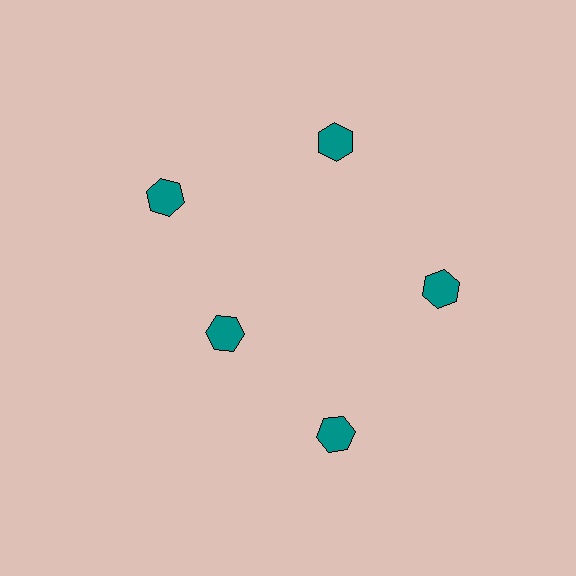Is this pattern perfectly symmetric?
No. The 5 teal hexagons are arranged in a ring, but one element near the 8 o'clock position is pulled inward toward the center, breaking the 5-fold rotational symmetry.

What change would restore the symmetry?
The symmetry would be restored by moving it outward, back onto the ring so that all 5 hexagons sit at equal angles and equal distance from the center.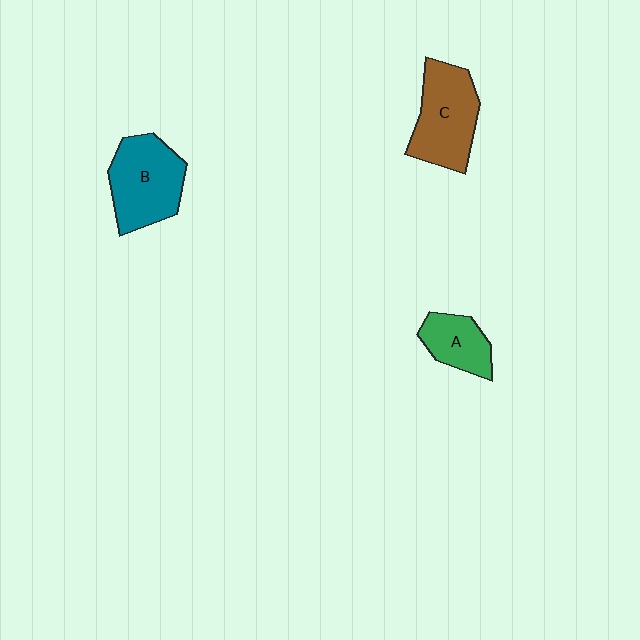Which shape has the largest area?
Shape B (teal).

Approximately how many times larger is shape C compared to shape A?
Approximately 1.7 times.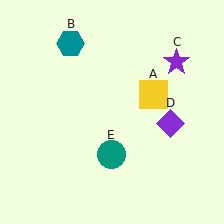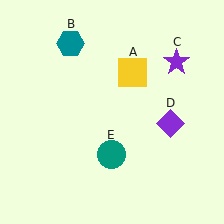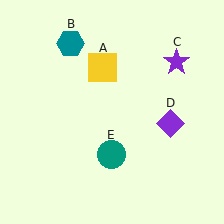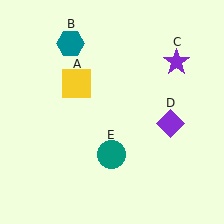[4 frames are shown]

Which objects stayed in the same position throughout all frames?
Teal hexagon (object B) and purple star (object C) and purple diamond (object D) and teal circle (object E) remained stationary.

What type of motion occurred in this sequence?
The yellow square (object A) rotated counterclockwise around the center of the scene.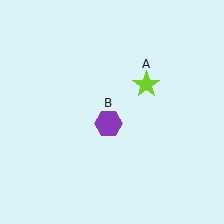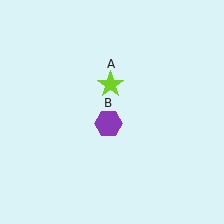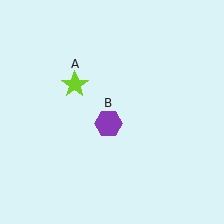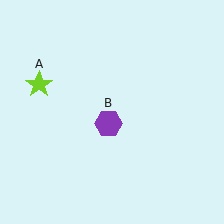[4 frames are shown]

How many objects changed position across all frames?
1 object changed position: lime star (object A).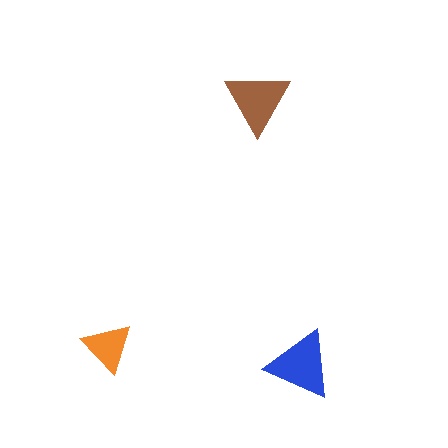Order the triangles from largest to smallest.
the blue one, the brown one, the orange one.